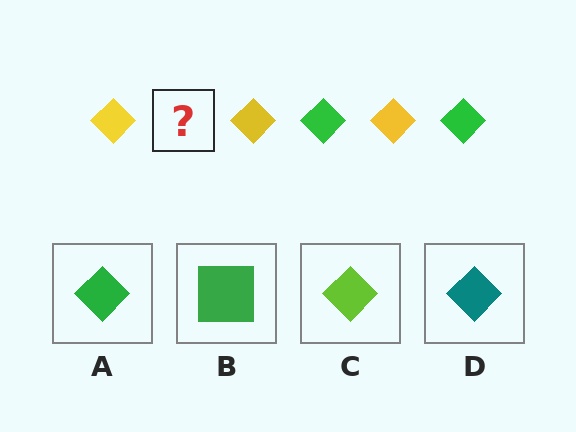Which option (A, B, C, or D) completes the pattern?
A.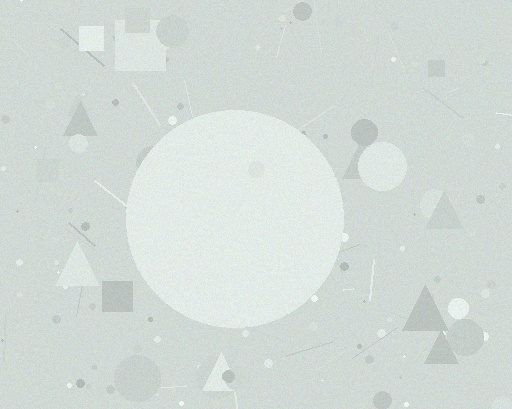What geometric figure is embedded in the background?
A circle is embedded in the background.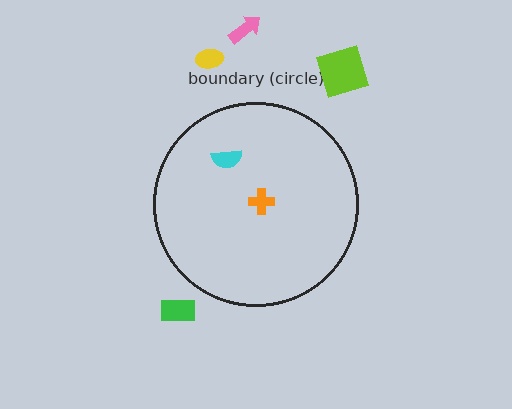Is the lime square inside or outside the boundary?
Outside.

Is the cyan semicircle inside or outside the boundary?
Inside.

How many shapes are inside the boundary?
2 inside, 4 outside.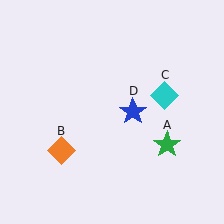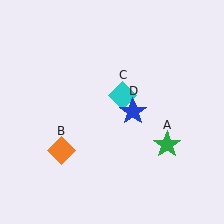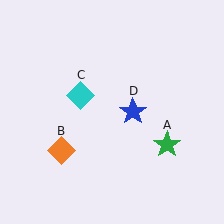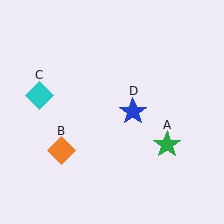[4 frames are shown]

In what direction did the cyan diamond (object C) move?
The cyan diamond (object C) moved left.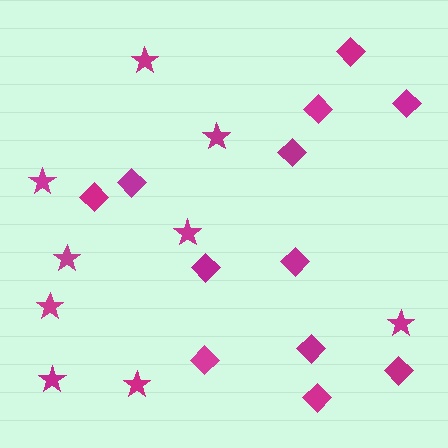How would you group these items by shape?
There are 2 groups: one group of diamonds (12) and one group of stars (9).